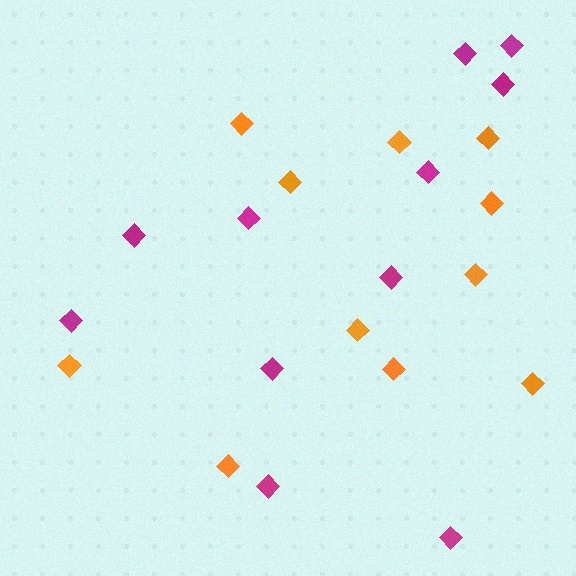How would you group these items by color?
There are 2 groups: one group of magenta diamonds (11) and one group of orange diamonds (11).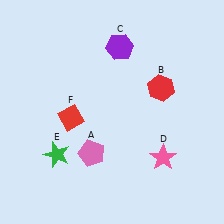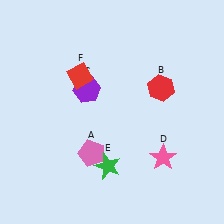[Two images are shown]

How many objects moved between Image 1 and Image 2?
3 objects moved between the two images.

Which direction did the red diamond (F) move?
The red diamond (F) moved up.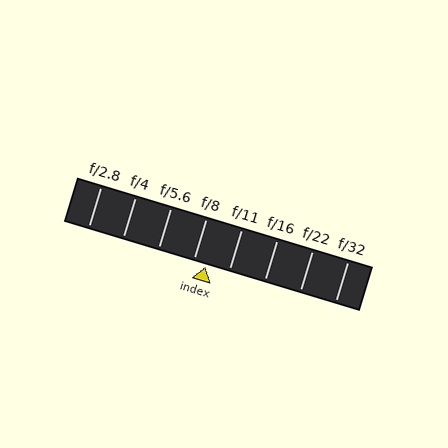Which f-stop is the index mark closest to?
The index mark is closest to f/8.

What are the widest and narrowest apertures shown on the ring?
The widest aperture shown is f/2.8 and the narrowest is f/32.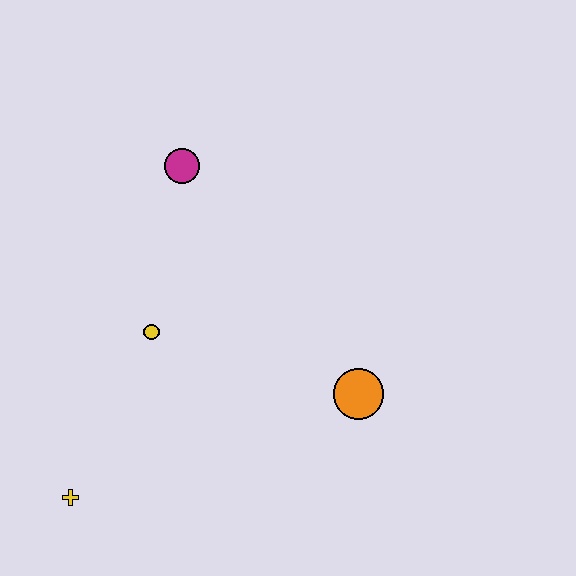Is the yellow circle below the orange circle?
No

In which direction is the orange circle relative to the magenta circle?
The orange circle is below the magenta circle.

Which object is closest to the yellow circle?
The magenta circle is closest to the yellow circle.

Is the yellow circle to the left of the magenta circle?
Yes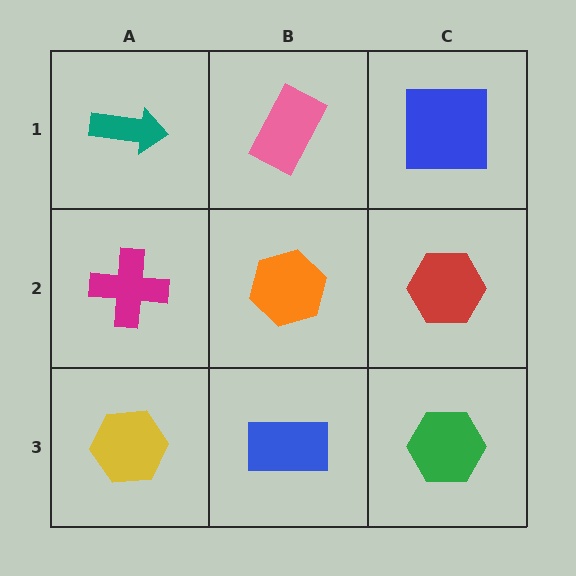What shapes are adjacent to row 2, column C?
A blue square (row 1, column C), a green hexagon (row 3, column C), an orange hexagon (row 2, column B).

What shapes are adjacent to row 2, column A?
A teal arrow (row 1, column A), a yellow hexagon (row 3, column A), an orange hexagon (row 2, column B).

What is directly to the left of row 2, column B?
A magenta cross.